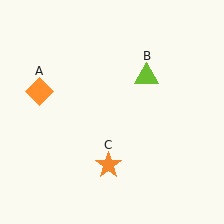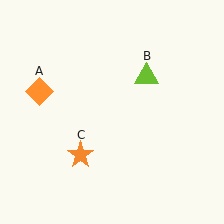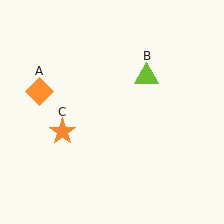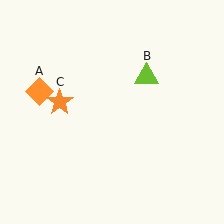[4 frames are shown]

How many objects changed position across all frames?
1 object changed position: orange star (object C).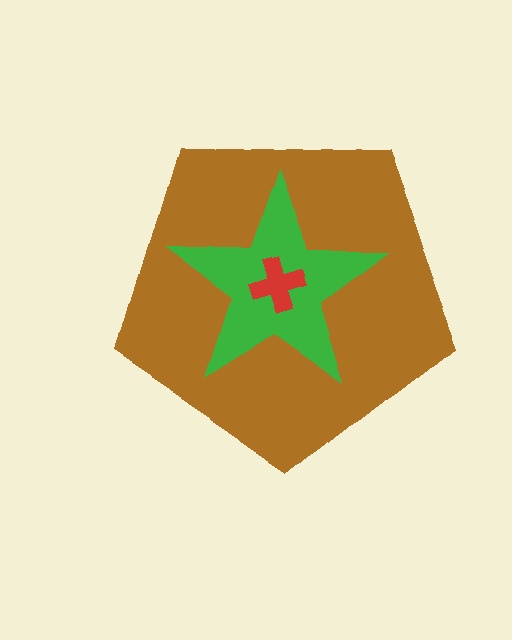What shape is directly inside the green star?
The red cross.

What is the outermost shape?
The brown pentagon.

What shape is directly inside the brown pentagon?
The green star.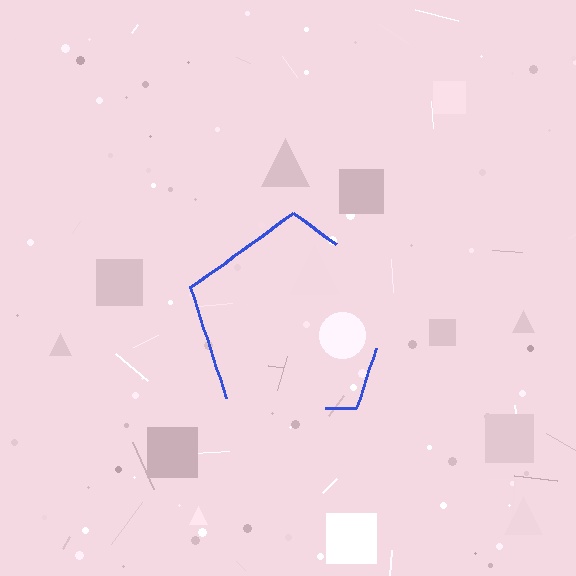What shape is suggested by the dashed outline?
The dashed outline suggests a pentagon.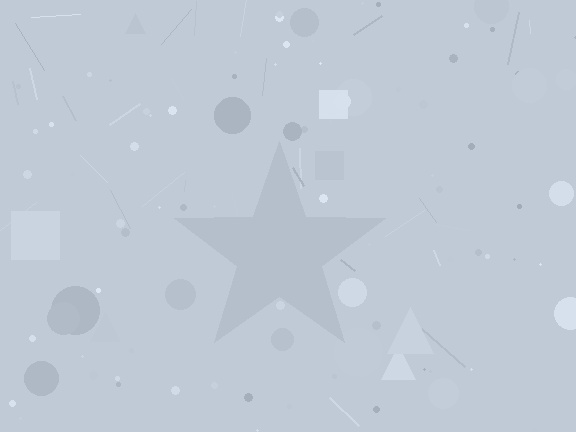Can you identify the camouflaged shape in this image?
The camouflaged shape is a star.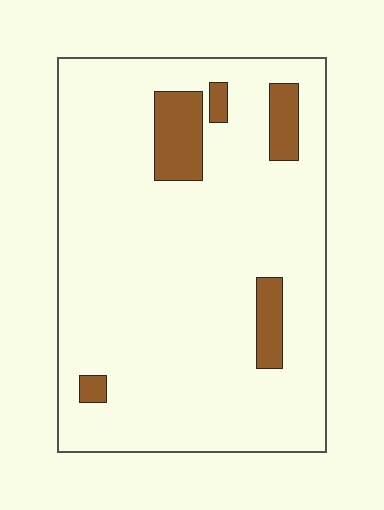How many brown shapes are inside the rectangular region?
5.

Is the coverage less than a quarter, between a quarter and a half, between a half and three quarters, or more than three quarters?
Less than a quarter.